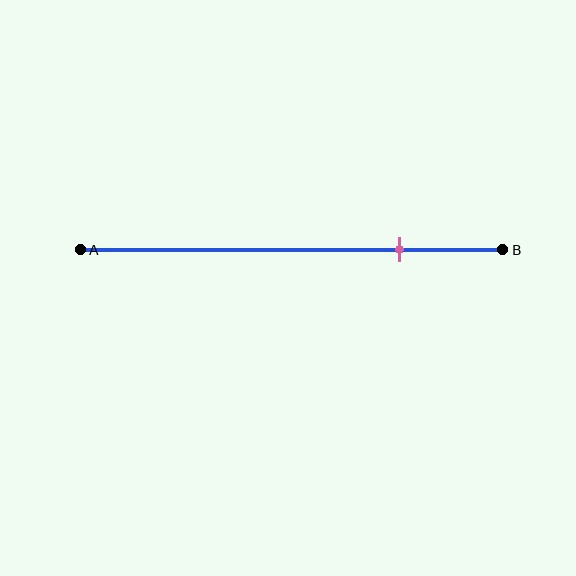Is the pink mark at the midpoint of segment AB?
No, the mark is at about 75% from A, not at the 50% midpoint.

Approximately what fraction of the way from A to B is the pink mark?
The pink mark is approximately 75% of the way from A to B.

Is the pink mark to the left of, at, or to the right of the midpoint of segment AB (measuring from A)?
The pink mark is to the right of the midpoint of segment AB.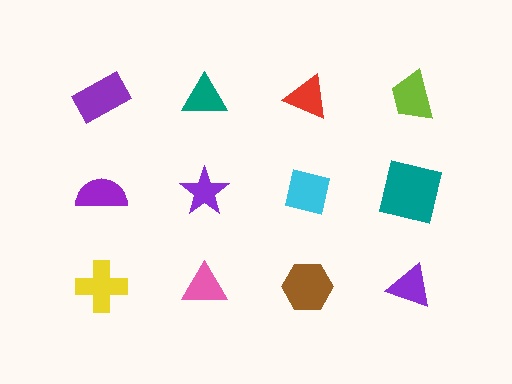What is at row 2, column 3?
A cyan square.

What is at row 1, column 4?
A lime trapezoid.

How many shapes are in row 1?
4 shapes.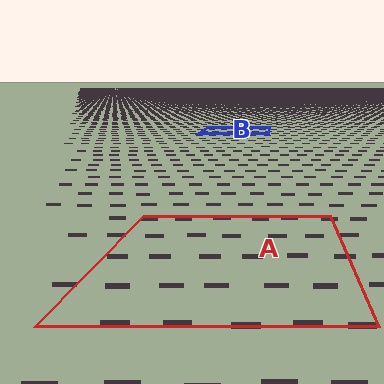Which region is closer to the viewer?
Region A is closer. The texture elements there are larger and more spread out.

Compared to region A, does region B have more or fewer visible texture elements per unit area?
Region B has more texture elements per unit area — they are packed more densely because it is farther away.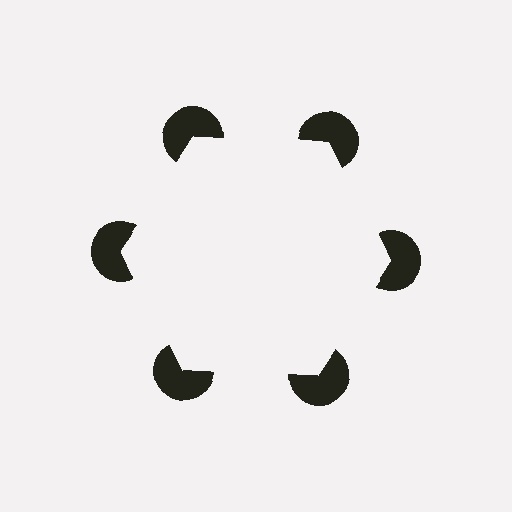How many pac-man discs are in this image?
There are 6 — one at each vertex of the illusory hexagon.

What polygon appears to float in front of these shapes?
An illusory hexagon — its edges are inferred from the aligned wedge cuts in the pac-man discs, not physically drawn.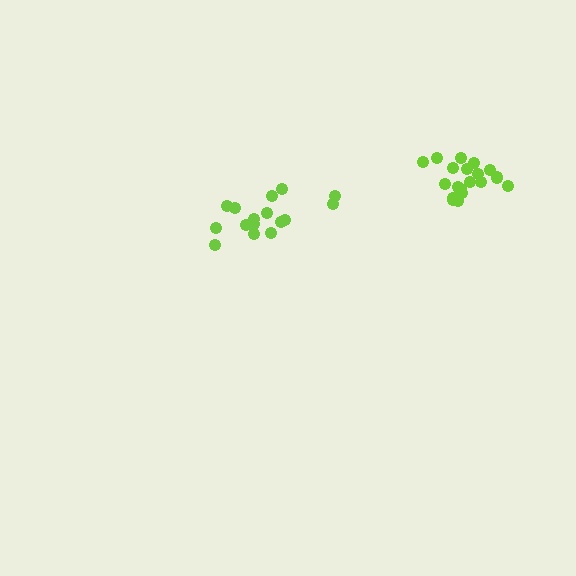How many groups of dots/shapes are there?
There are 2 groups.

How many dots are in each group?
Group 1: 16 dots, Group 2: 19 dots (35 total).